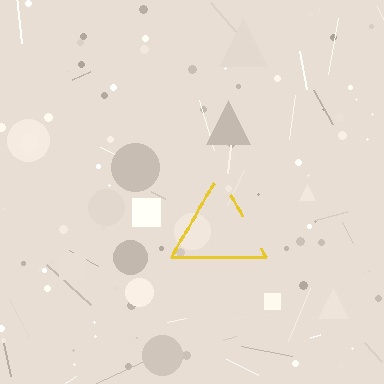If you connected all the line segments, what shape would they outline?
They would outline a triangle.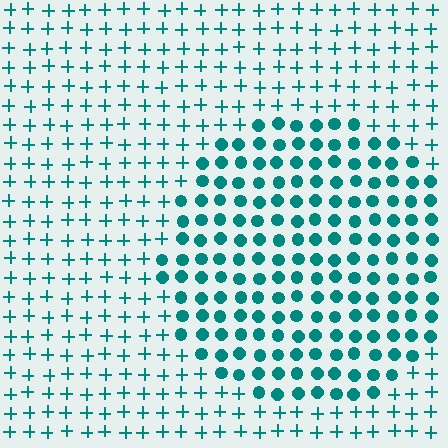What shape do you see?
I see a circle.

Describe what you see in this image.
The image is filled with small teal elements arranged in a uniform grid. A circle-shaped region contains circles, while the surrounding area contains plus signs. The boundary is defined purely by the change in element shape.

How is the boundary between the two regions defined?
The boundary is defined by a change in element shape: circles inside vs. plus signs outside. All elements share the same color and spacing.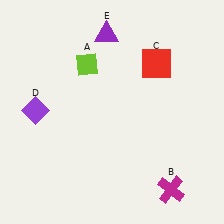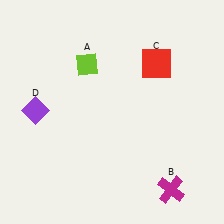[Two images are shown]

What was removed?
The purple triangle (E) was removed in Image 2.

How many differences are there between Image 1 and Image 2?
There is 1 difference between the two images.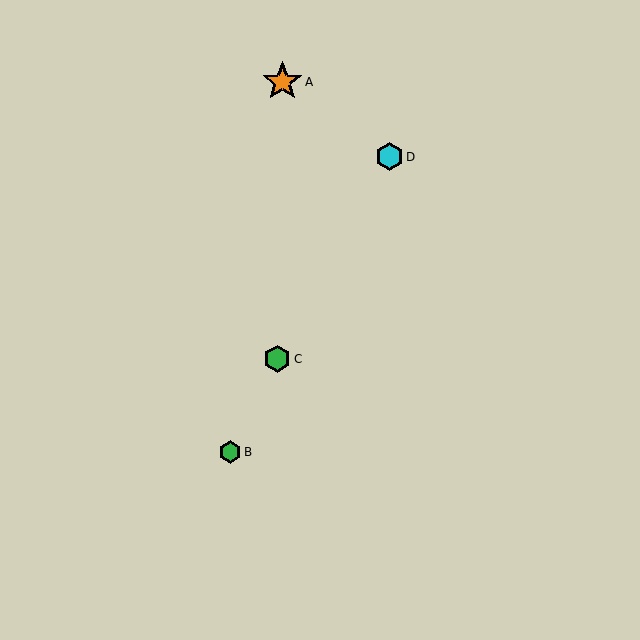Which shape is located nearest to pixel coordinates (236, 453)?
The green hexagon (labeled B) at (230, 452) is nearest to that location.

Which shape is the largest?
The orange star (labeled A) is the largest.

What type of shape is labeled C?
Shape C is a green hexagon.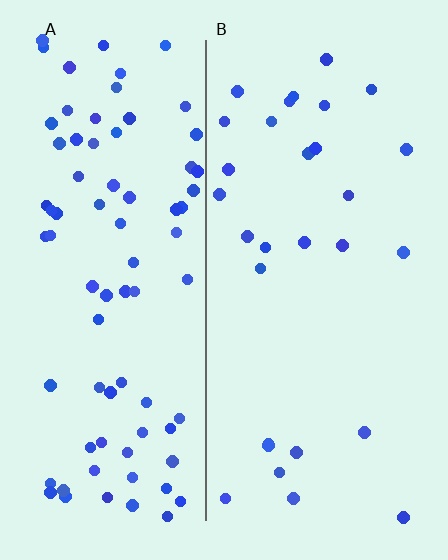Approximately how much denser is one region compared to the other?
Approximately 2.8× — region A over region B.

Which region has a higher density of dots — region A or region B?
A (the left).